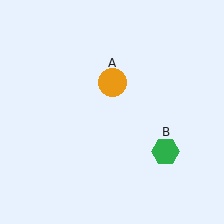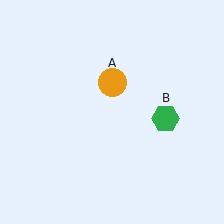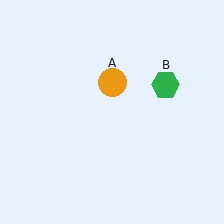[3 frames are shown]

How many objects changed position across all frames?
1 object changed position: green hexagon (object B).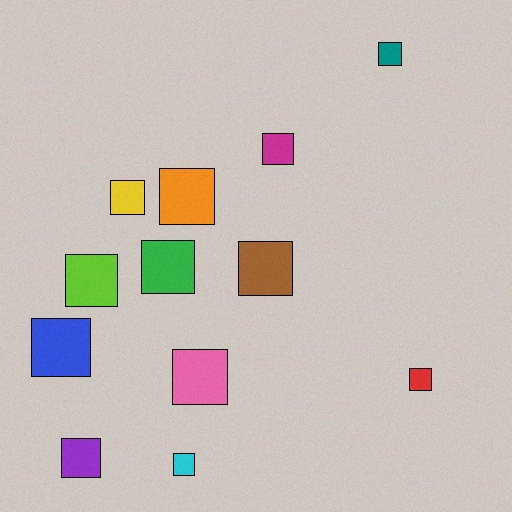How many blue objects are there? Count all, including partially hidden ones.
There is 1 blue object.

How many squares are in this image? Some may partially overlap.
There are 12 squares.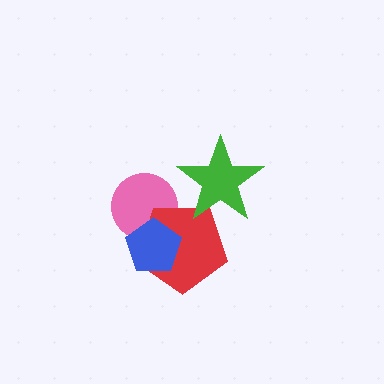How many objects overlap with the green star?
1 object overlaps with the green star.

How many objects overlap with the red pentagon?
3 objects overlap with the red pentagon.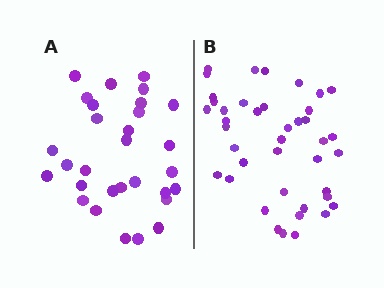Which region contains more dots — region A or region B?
Region B (the right region) has more dots.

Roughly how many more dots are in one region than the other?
Region B has roughly 12 or so more dots than region A.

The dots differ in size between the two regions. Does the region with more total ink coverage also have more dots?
No. Region A has more total ink coverage because its dots are larger, but region B actually contains more individual dots. Total area can be misleading — the number of items is what matters here.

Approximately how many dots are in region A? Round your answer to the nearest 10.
About 30 dots.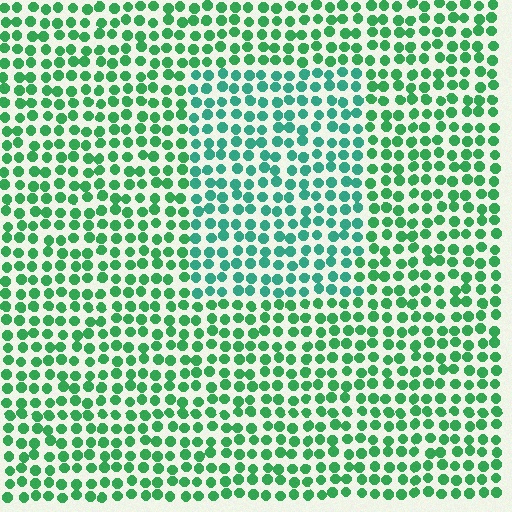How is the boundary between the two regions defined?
The boundary is defined purely by a slight shift in hue (about 27 degrees). Spacing, size, and orientation are identical on both sides.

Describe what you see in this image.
The image is filled with small green elements in a uniform arrangement. A rectangle-shaped region is visible where the elements are tinted to a slightly different hue, forming a subtle color boundary.